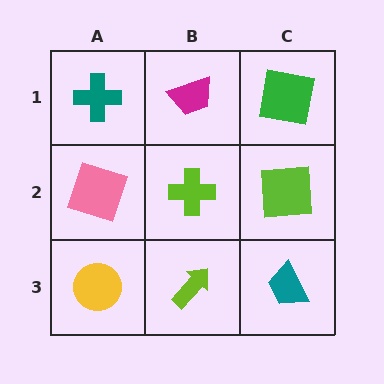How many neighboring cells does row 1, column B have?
3.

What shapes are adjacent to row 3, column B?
A lime cross (row 2, column B), a yellow circle (row 3, column A), a teal trapezoid (row 3, column C).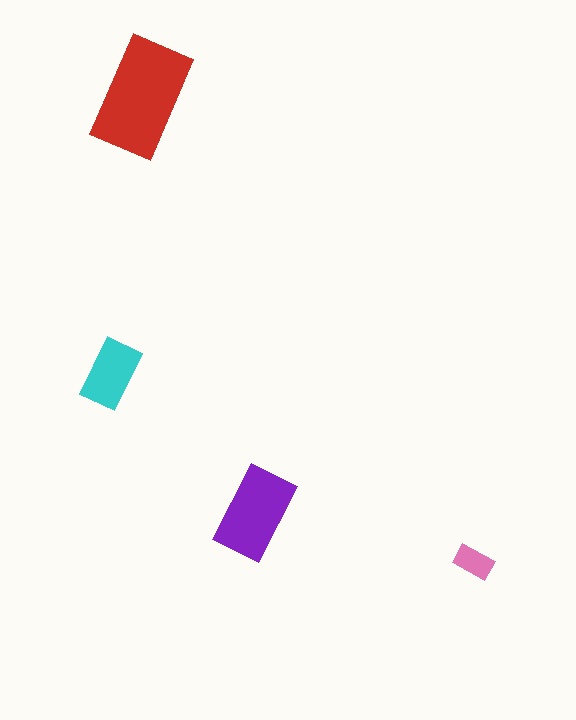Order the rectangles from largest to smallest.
the red one, the purple one, the cyan one, the pink one.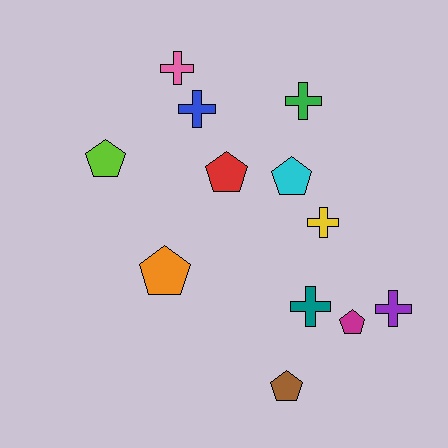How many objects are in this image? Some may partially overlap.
There are 12 objects.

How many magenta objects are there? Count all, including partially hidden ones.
There is 1 magenta object.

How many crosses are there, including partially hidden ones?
There are 6 crosses.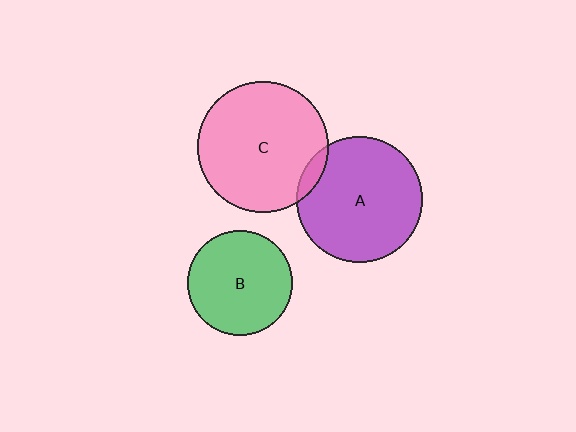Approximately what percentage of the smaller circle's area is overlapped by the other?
Approximately 5%.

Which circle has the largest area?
Circle C (pink).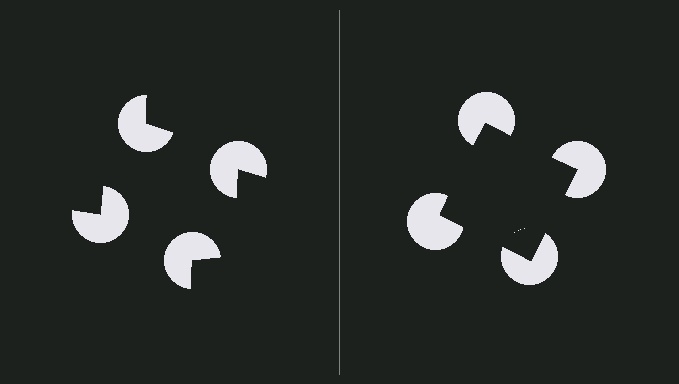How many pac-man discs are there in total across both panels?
8 — 4 on each side.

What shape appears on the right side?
An illusory square.